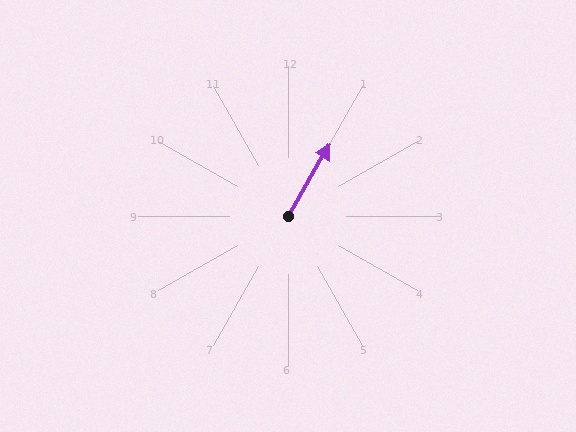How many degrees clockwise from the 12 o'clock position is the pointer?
Approximately 30 degrees.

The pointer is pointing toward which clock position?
Roughly 1 o'clock.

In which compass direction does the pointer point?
Northeast.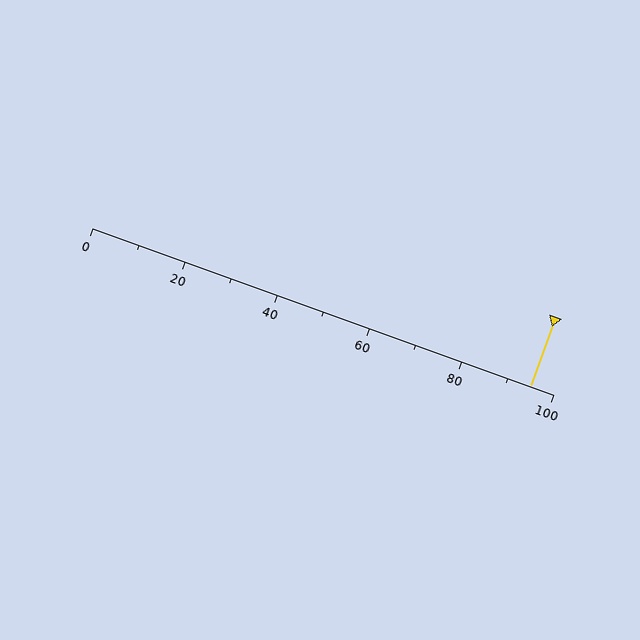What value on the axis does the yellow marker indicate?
The marker indicates approximately 95.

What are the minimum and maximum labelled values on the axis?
The axis runs from 0 to 100.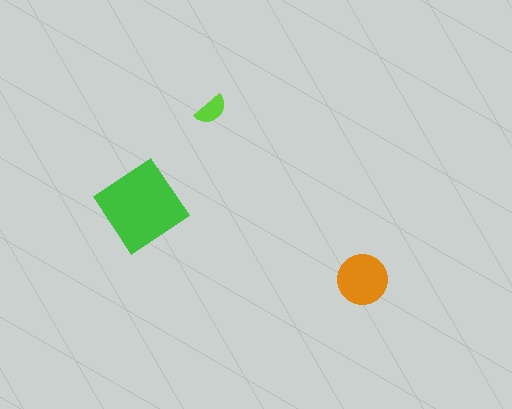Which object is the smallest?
The lime semicircle.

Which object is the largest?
The green diamond.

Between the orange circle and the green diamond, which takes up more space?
The green diamond.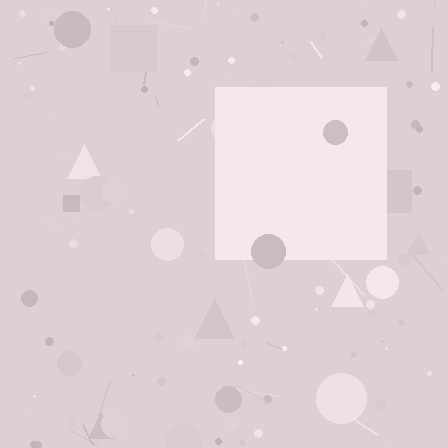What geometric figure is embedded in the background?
A square is embedded in the background.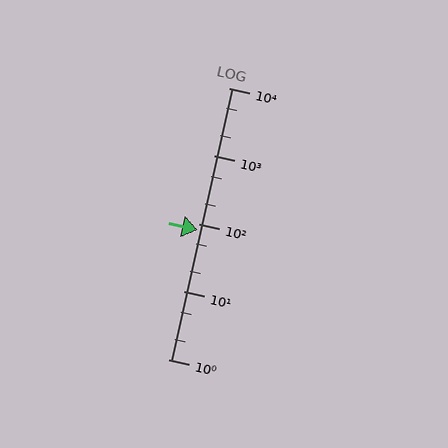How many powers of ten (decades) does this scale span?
The scale spans 4 decades, from 1 to 10000.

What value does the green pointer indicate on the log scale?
The pointer indicates approximately 81.